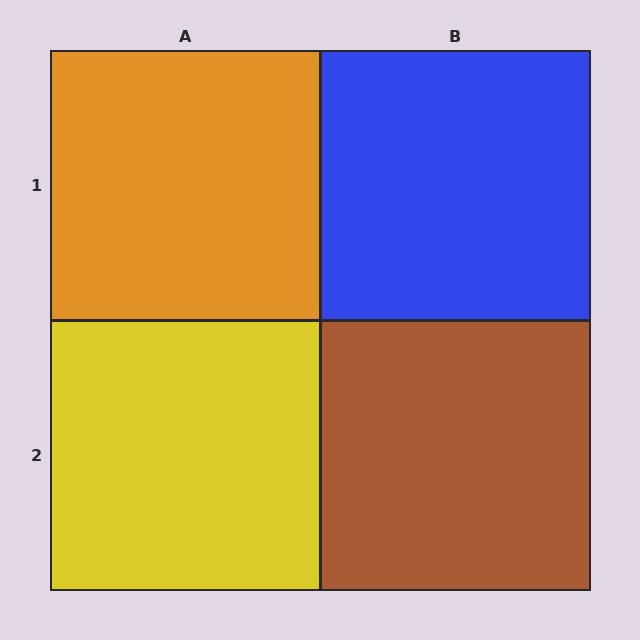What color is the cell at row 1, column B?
Blue.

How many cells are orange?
1 cell is orange.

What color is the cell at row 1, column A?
Orange.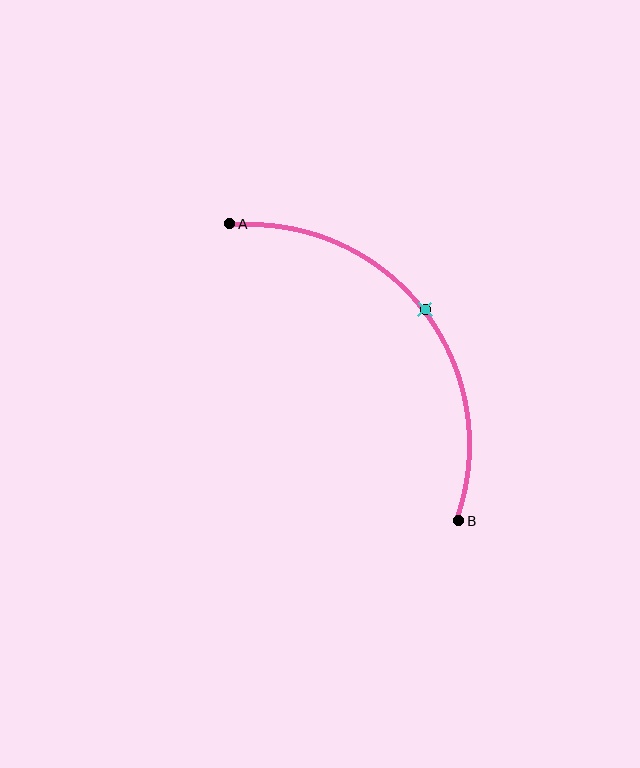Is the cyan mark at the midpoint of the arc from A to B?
Yes. The cyan mark lies on the arc at equal arc-length from both A and B — it is the arc midpoint.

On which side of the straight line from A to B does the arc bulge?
The arc bulges above and to the right of the straight line connecting A and B.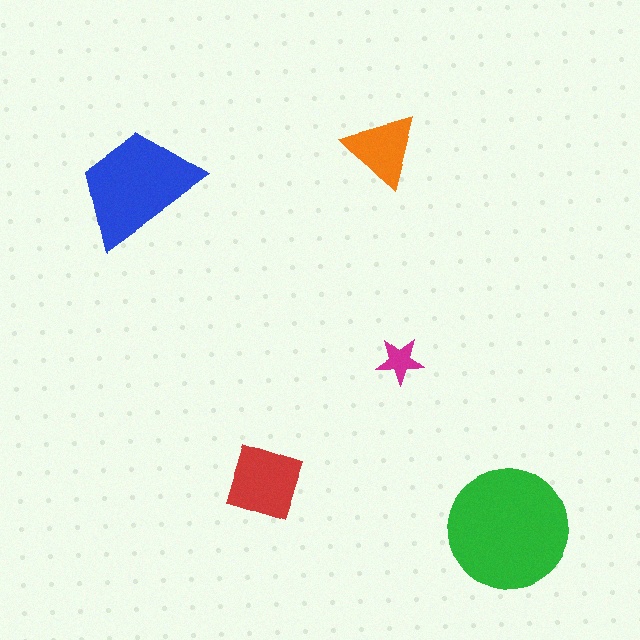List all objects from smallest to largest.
The magenta star, the orange triangle, the red square, the blue trapezoid, the green circle.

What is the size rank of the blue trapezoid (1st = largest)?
2nd.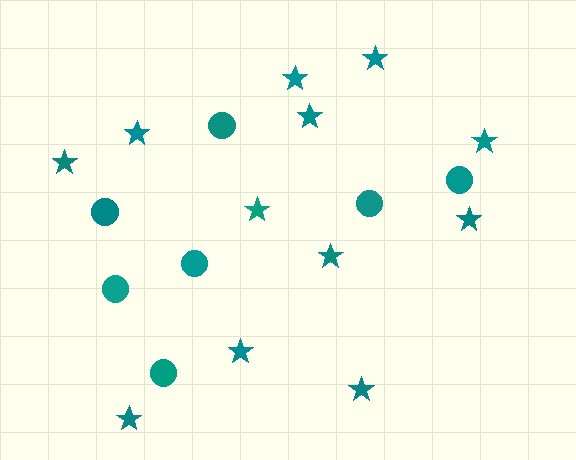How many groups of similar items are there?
There are 2 groups: one group of circles (7) and one group of stars (12).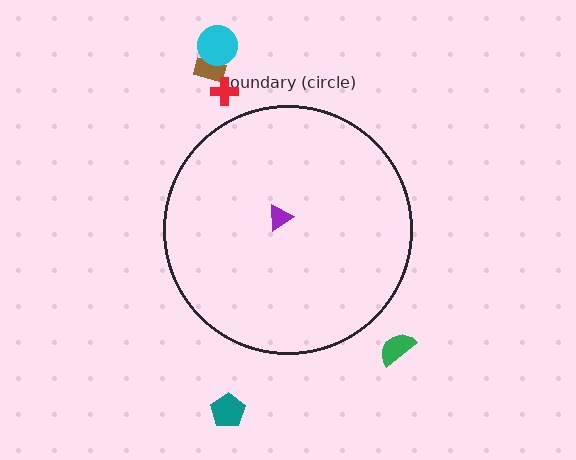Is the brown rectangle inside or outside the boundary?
Outside.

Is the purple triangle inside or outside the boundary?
Inside.